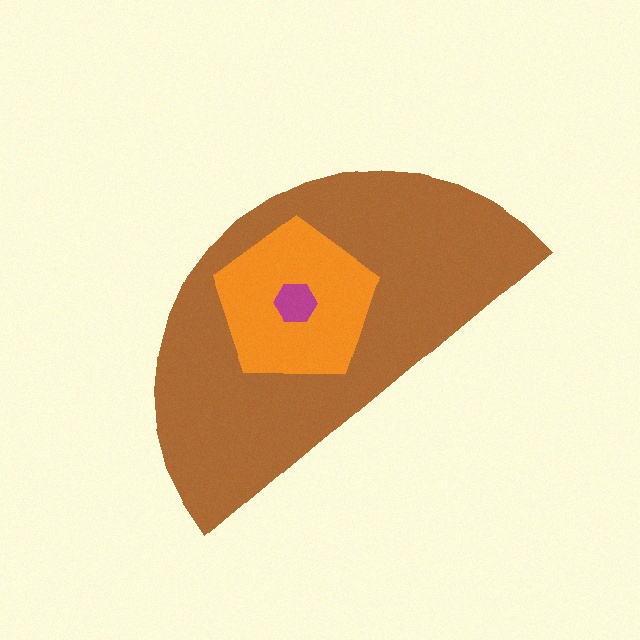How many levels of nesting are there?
3.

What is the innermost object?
The magenta hexagon.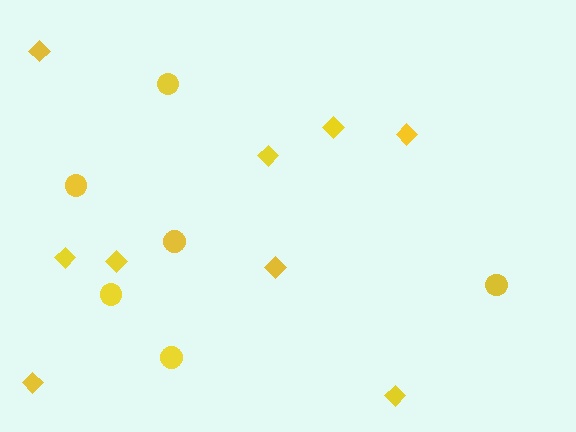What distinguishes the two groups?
There are 2 groups: one group of circles (6) and one group of diamonds (9).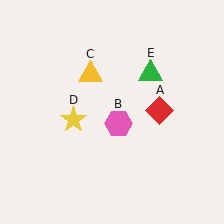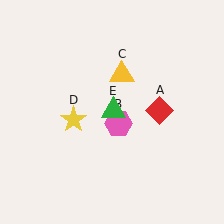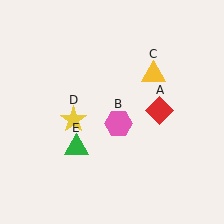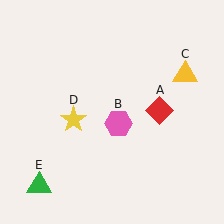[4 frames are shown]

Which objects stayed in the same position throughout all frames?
Red diamond (object A) and pink hexagon (object B) and yellow star (object D) remained stationary.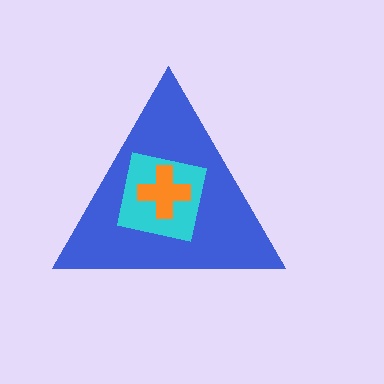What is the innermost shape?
The orange cross.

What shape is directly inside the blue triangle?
The cyan square.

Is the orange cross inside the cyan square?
Yes.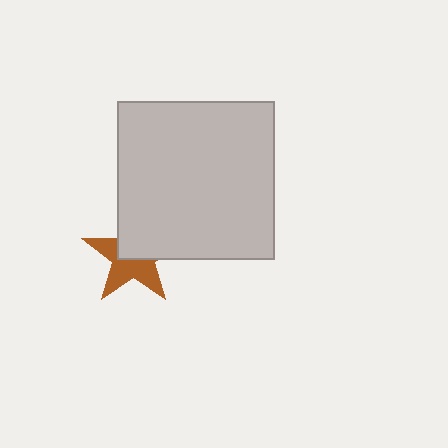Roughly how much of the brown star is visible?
About half of it is visible (roughly 53%).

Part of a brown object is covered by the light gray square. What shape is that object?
It is a star.